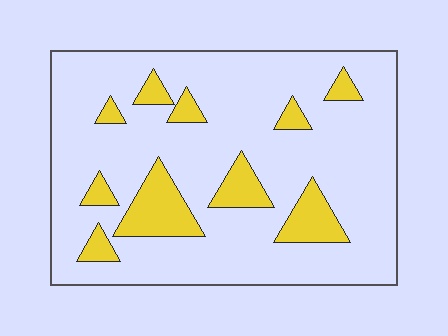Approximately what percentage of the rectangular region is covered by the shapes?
Approximately 15%.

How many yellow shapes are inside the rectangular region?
10.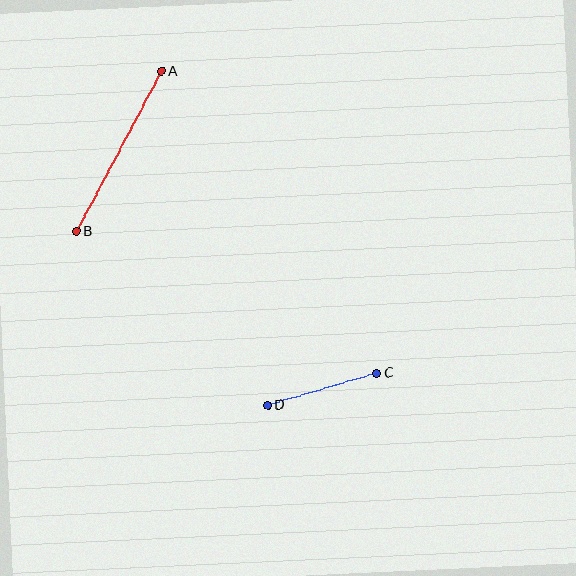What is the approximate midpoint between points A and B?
The midpoint is at approximately (119, 151) pixels.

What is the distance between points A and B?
The distance is approximately 181 pixels.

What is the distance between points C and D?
The distance is approximately 114 pixels.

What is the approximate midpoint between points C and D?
The midpoint is at approximately (322, 389) pixels.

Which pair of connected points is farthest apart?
Points A and B are farthest apart.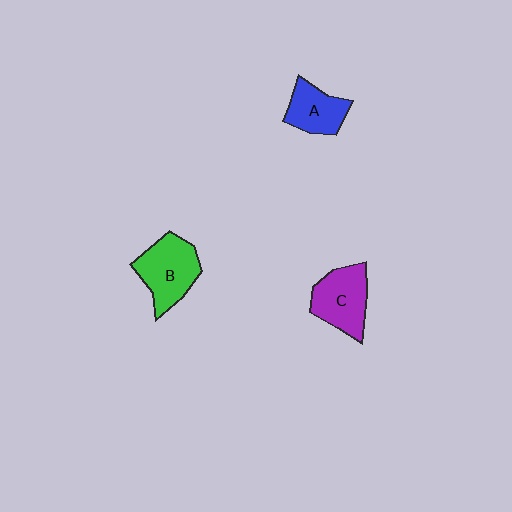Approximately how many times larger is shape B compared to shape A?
Approximately 1.4 times.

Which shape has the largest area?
Shape B (green).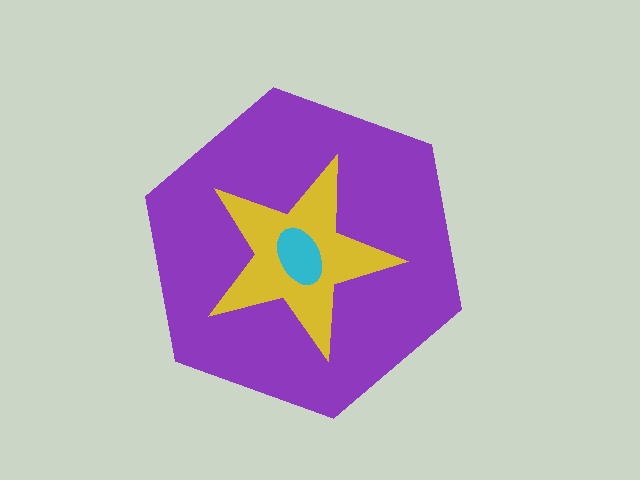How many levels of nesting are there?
3.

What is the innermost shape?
The cyan ellipse.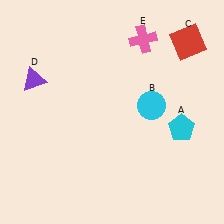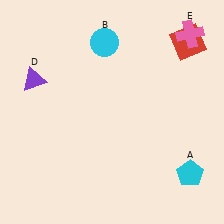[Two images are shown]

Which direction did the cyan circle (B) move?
The cyan circle (B) moved up.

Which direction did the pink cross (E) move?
The pink cross (E) moved right.